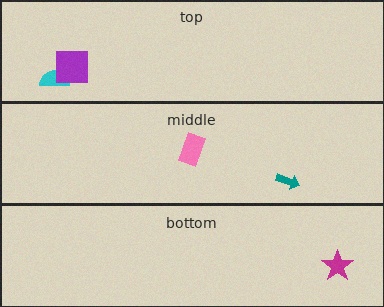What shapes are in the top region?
The cyan semicircle, the purple square.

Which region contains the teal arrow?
The middle region.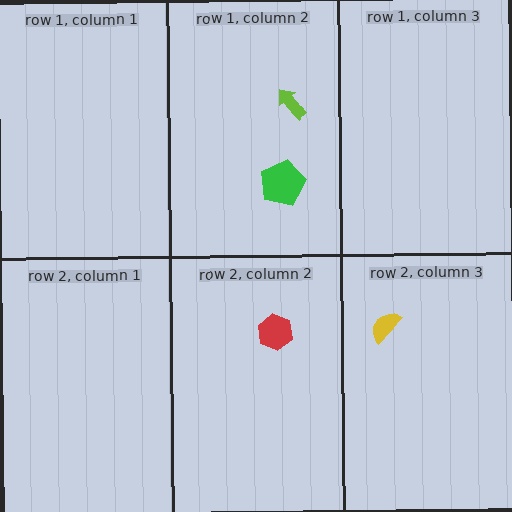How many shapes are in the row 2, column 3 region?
1.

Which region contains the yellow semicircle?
The row 2, column 3 region.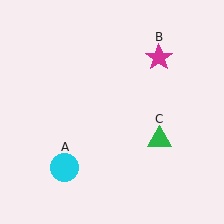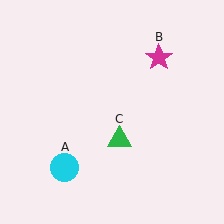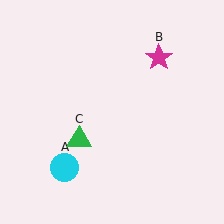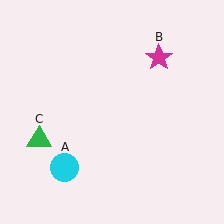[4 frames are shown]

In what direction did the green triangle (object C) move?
The green triangle (object C) moved left.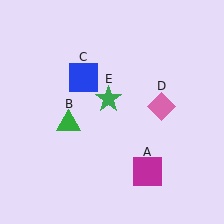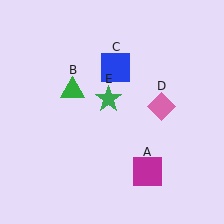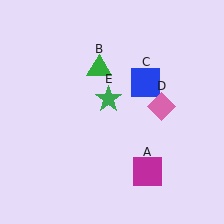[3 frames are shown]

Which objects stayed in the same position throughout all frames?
Magenta square (object A) and pink diamond (object D) and green star (object E) remained stationary.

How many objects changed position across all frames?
2 objects changed position: green triangle (object B), blue square (object C).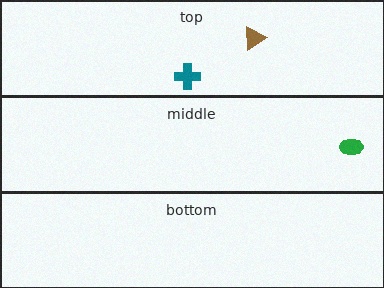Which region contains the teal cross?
The top region.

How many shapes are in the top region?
2.